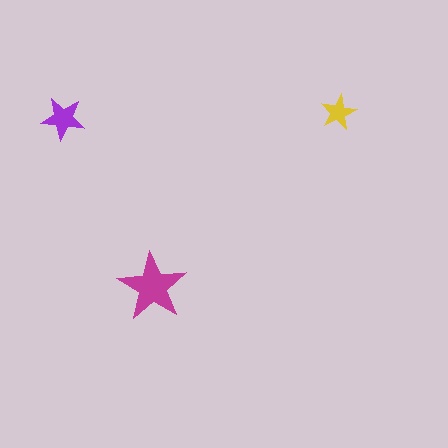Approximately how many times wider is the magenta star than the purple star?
About 1.5 times wider.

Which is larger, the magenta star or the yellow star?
The magenta one.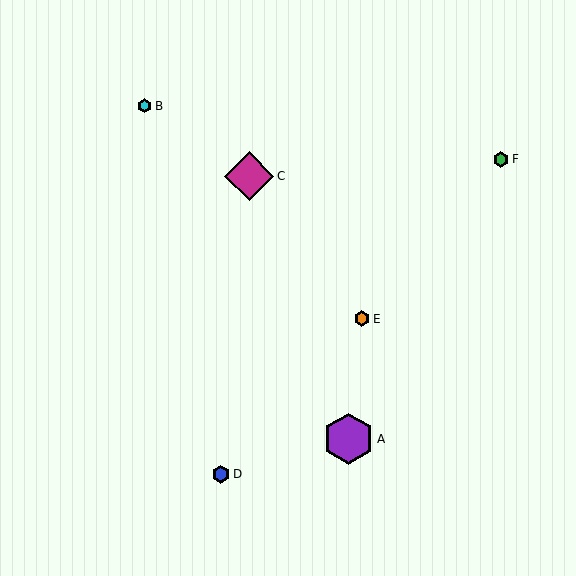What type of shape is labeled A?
Shape A is a purple hexagon.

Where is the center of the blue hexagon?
The center of the blue hexagon is at (221, 474).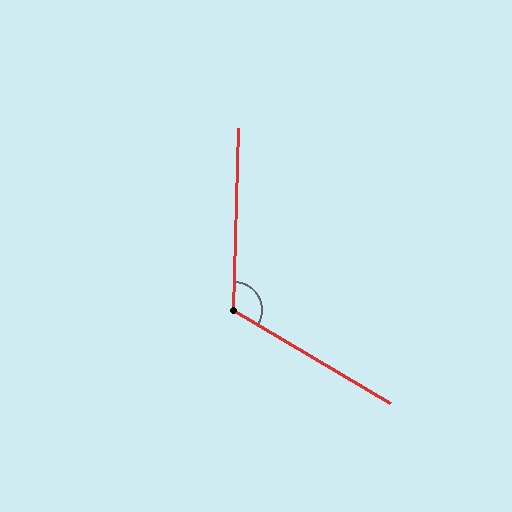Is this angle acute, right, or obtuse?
It is obtuse.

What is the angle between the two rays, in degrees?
Approximately 119 degrees.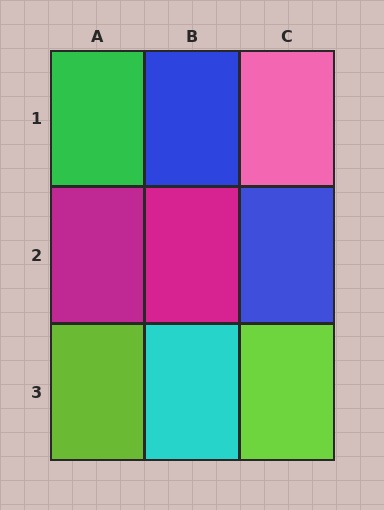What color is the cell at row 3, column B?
Cyan.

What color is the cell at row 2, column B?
Magenta.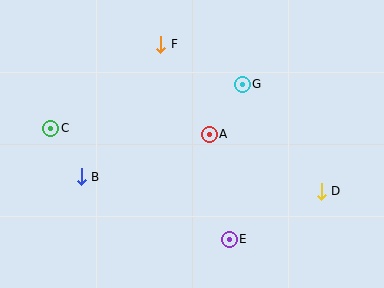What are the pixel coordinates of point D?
Point D is at (321, 191).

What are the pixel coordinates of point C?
Point C is at (51, 128).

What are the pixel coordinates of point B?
Point B is at (81, 177).